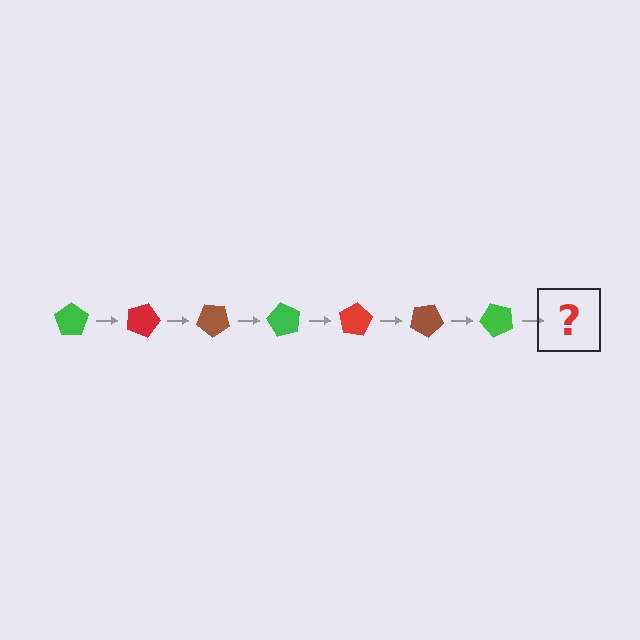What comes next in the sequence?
The next element should be a red pentagon, rotated 140 degrees from the start.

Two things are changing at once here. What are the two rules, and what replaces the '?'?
The two rules are that it rotates 20 degrees each step and the color cycles through green, red, and brown. The '?' should be a red pentagon, rotated 140 degrees from the start.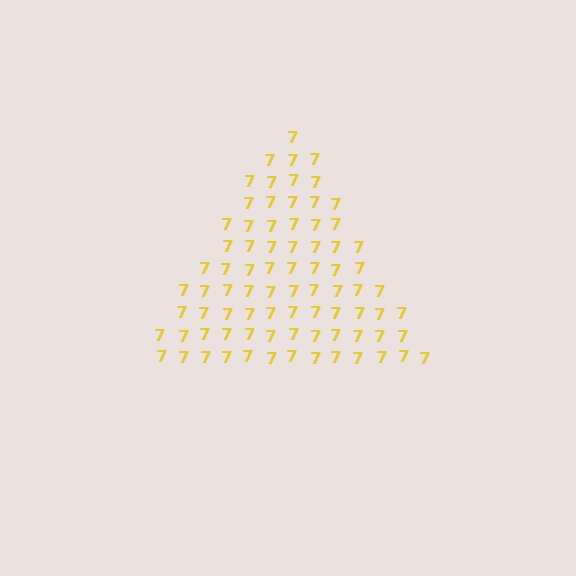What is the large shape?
The large shape is a triangle.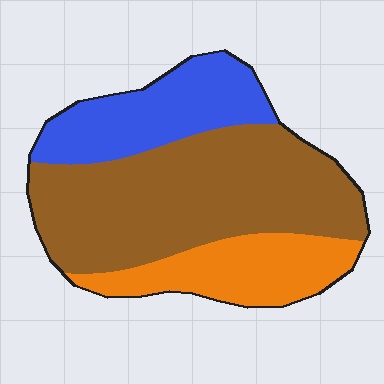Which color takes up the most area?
Brown, at roughly 55%.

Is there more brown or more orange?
Brown.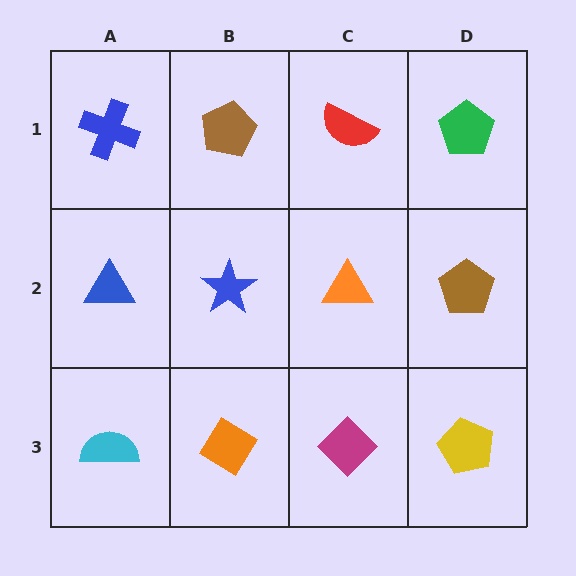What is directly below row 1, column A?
A blue triangle.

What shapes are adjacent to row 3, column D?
A brown pentagon (row 2, column D), a magenta diamond (row 3, column C).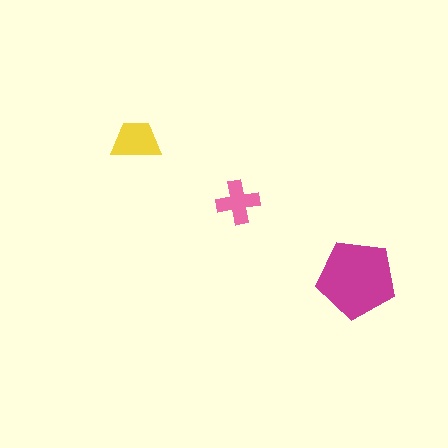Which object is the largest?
The magenta pentagon.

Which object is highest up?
The yellow trapezoid is topmost.